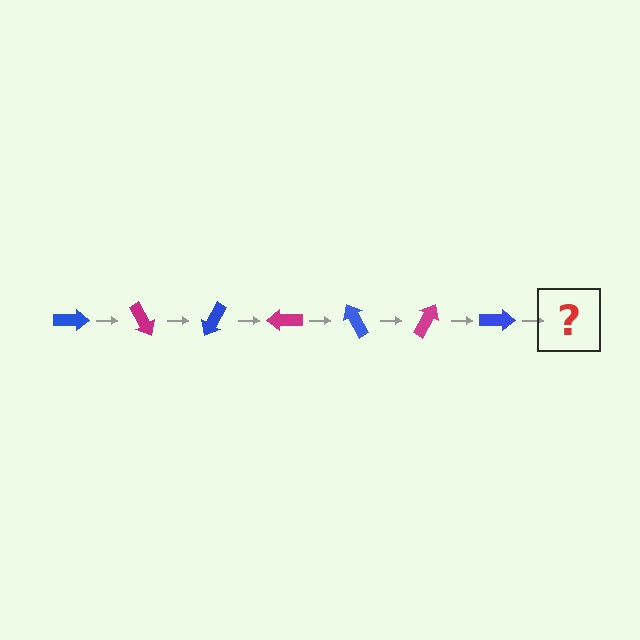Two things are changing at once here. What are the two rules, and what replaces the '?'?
The two rules are that it rotates 60 degrees each step and the color cycles through blue and magenta. The '?' should be a magenta arrow, rotated 420 degrees from the start.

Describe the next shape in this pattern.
It should be a magenta arrow, rotated 420 degrees from the start.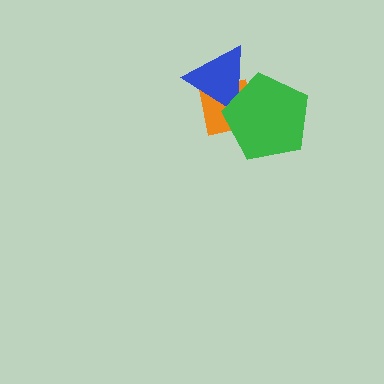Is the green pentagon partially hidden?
No, no other shape covers it.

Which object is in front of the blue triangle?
The green pentagon is in front of the blue triangle.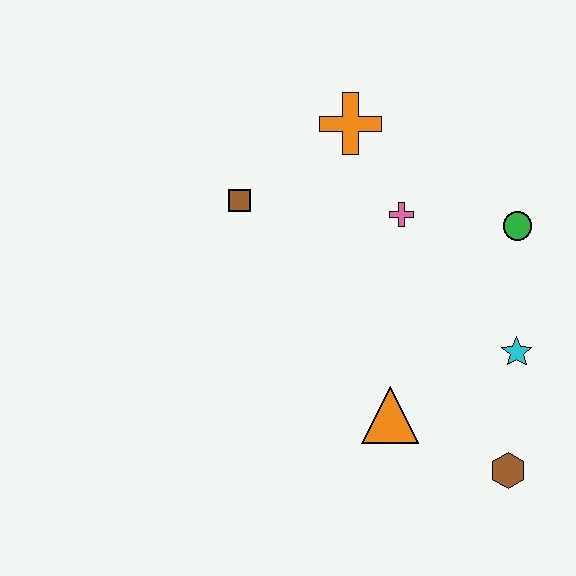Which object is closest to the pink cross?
The orange cross is closest to the pink cross.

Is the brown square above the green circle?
Yes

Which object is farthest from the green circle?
The brown square is farthest from the green circle.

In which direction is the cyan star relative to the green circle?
The cyan star is below the green circle.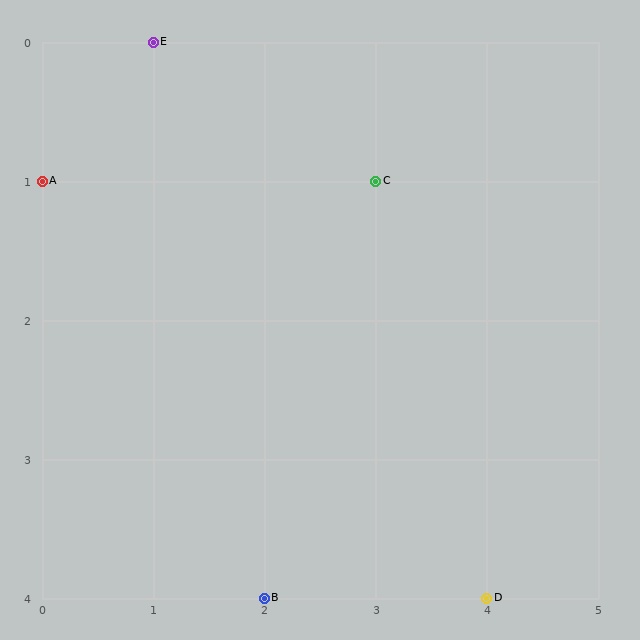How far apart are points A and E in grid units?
Points A and E are 1 column and 1 row apart (about 1.4 grid units diagonally).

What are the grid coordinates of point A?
Point A is at grid coordinates (0, 1).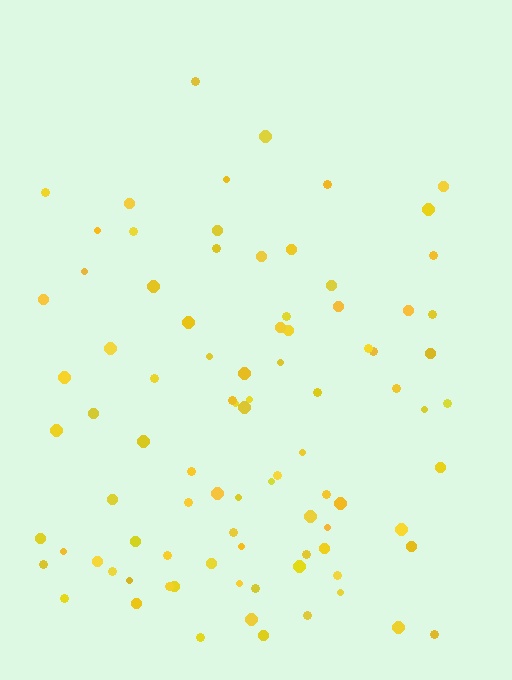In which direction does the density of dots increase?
From top to bottom, with the bottom side densest.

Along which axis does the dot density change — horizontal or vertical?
Vertical.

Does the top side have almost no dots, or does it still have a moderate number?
Still a moderate number, just noticeably fewer than the bottom.